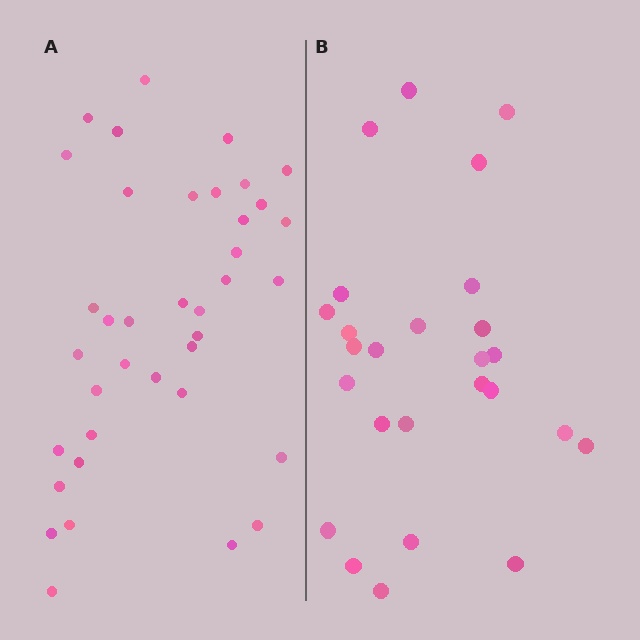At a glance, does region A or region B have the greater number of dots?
Region A (the left region) has more dots.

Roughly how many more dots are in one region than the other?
Region A has roughly 12 or so more dots than region B.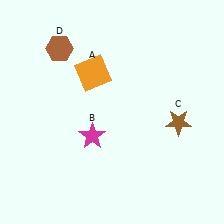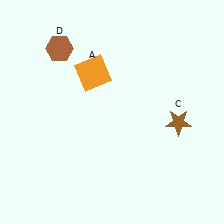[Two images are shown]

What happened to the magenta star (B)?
The magenta star (B) was removed in Image 2. It was in the bottom-left area of Image 1.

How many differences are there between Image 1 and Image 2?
There is 1 difference between the two images.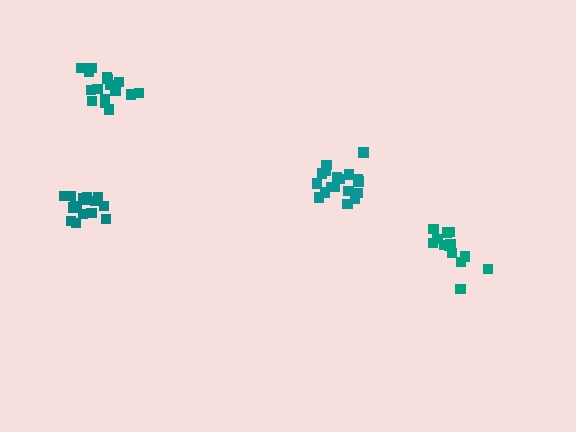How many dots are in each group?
Group 1: 13 dots, Group 2: 16 dots, Group 3: 16 dots, Group 4: 18 dots (63 total).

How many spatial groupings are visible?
There are 4 spatial groupings.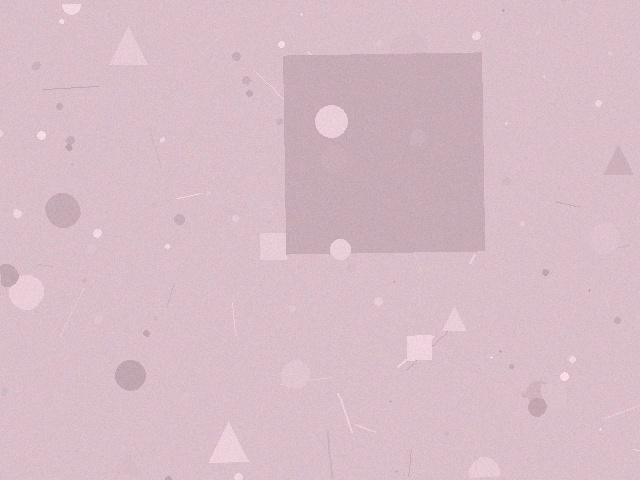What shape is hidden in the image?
A square is hidden in the image.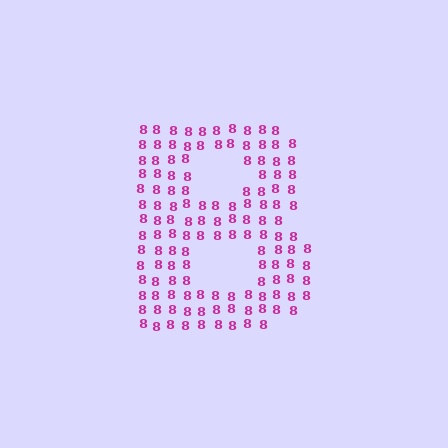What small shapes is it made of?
It is made of small digit 8's.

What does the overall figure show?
The overall figure shows the letter B.